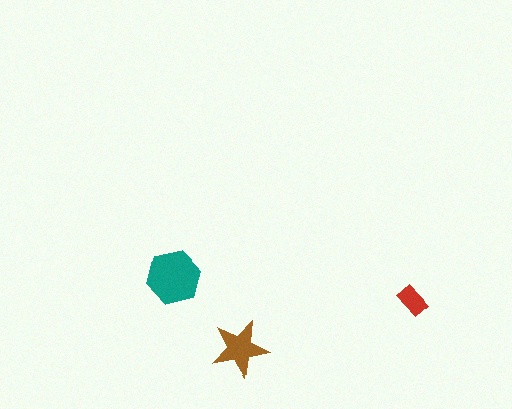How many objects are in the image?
There are 3 objects in the image.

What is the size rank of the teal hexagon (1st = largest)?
1st.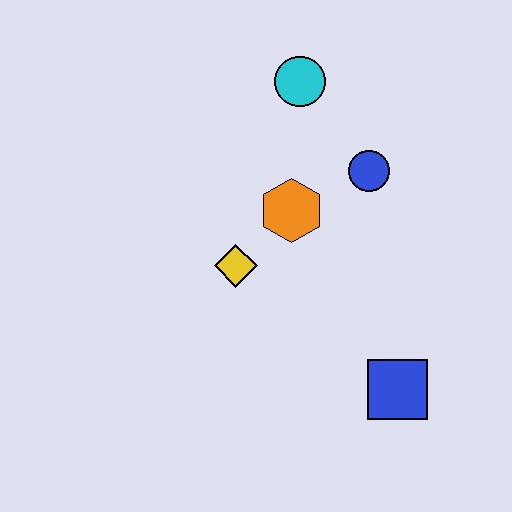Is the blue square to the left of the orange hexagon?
No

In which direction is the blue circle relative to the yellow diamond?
The blue circle is to the right of the yellow diamond.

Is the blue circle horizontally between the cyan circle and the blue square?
Yes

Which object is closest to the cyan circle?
The blue circle is closest to the cyan circle.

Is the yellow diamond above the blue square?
Yes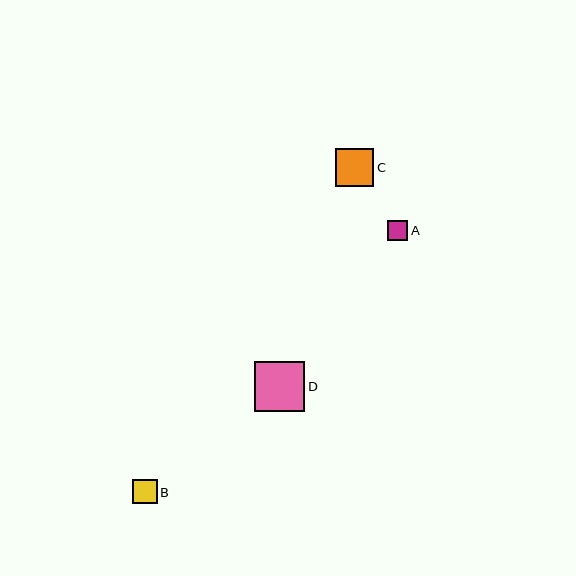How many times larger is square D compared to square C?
Square D is approximately 1.3 times the size of square C.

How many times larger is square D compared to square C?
Square D is approximately 1.3 times the size of square C.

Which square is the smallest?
Square A is the smallest with a size of approximately 20 pixels.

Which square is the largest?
Square D is the largest with a size of approximately 50 pixels.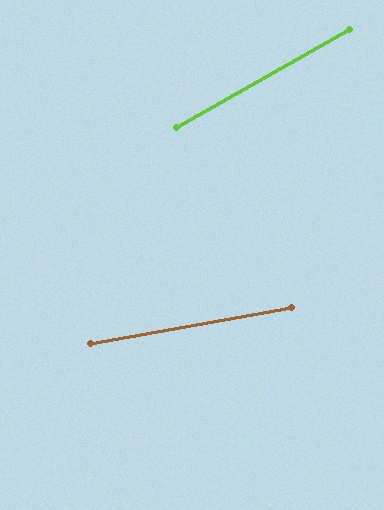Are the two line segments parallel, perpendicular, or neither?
Neither parallel nor perpendicular — they differ by about 19°.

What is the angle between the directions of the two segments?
Approximately 19 degrees.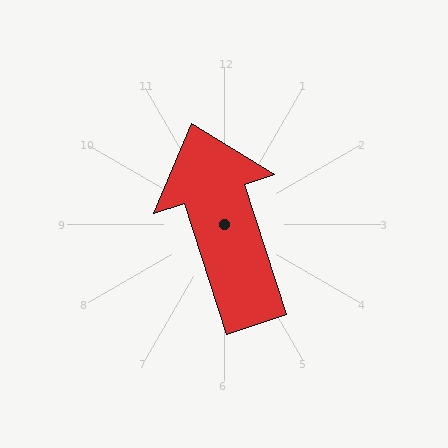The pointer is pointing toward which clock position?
Roughly 11 o'clock.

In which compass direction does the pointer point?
North.